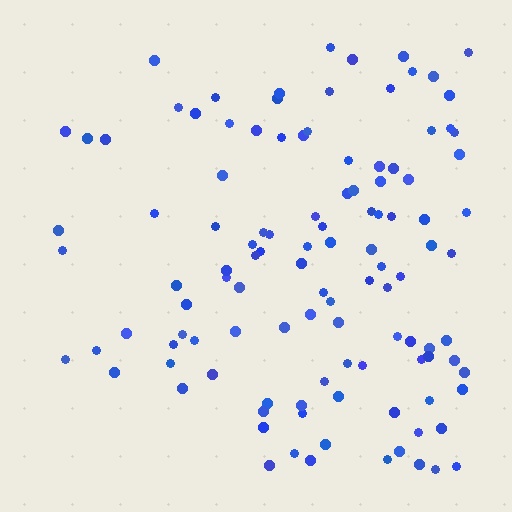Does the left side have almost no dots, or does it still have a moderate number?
Still a moderate number, just noticeably fewer than the right.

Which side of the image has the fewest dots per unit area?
The left.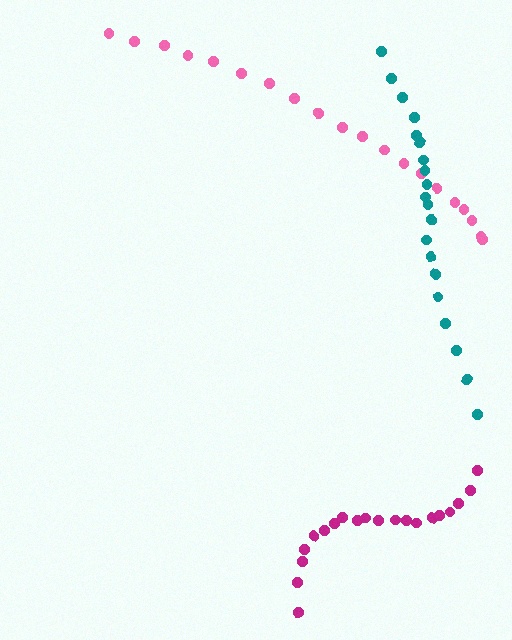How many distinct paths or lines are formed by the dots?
There are 3 distinct paths.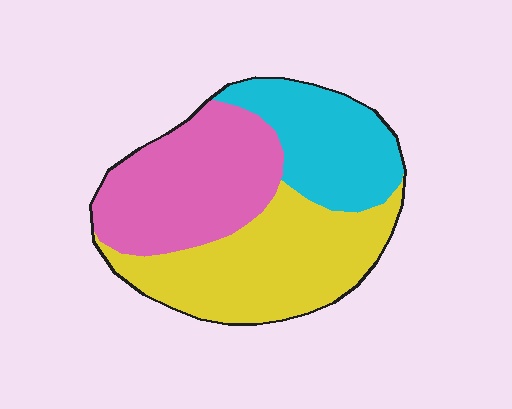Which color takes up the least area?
Cyan, at roughly 25%.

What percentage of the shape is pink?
Pink covers 35% of the shape.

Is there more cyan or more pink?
Pink.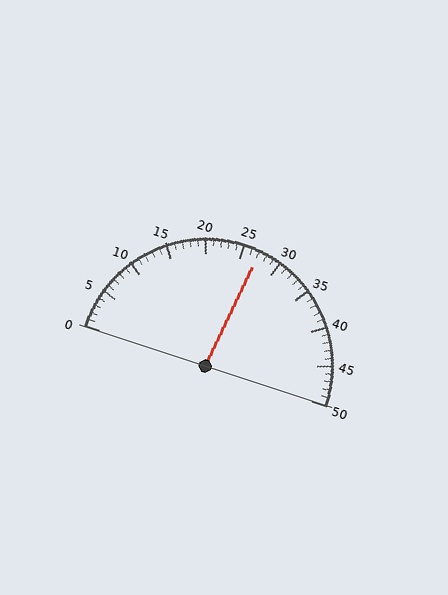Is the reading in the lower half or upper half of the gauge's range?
The reading is in the upper half of the range (0 to 50).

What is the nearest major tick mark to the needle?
The nearest major tick mark is 25.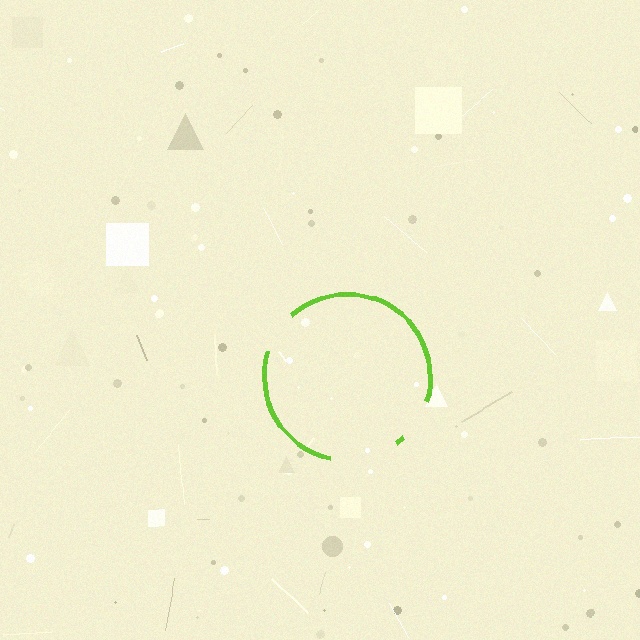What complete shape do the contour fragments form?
The contour fragments form a circle.